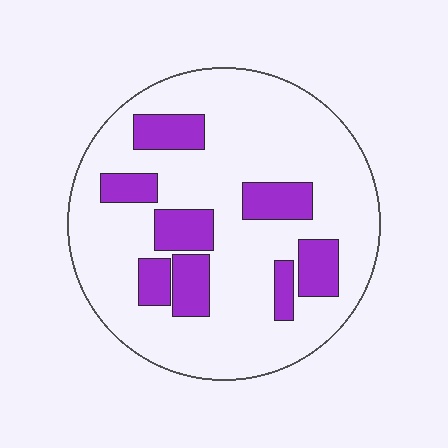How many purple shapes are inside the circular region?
8.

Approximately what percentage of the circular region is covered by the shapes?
Approximately 20%.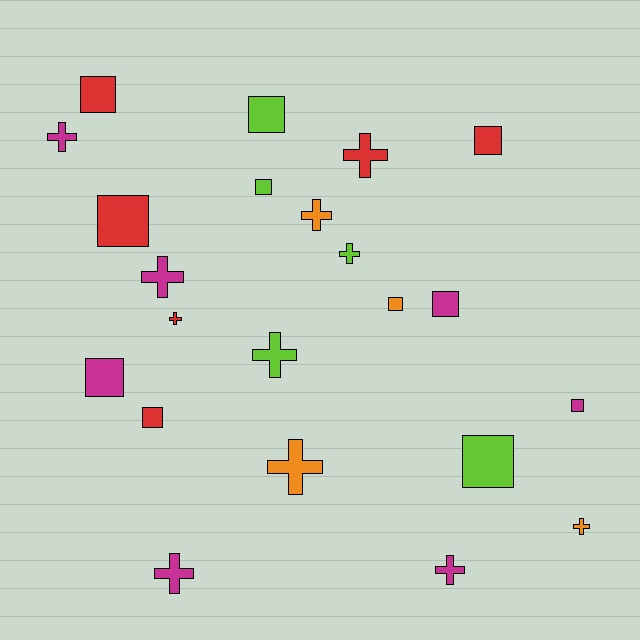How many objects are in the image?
There are 22 objects.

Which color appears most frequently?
Magenta, with 7 objects.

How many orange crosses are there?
There are 3 orange crosses.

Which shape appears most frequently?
Cross, with 11 objects.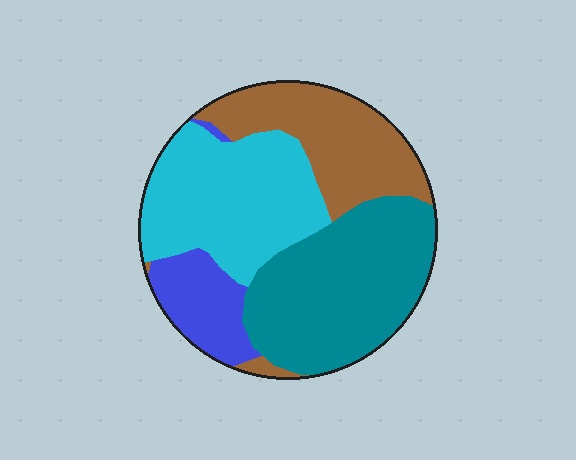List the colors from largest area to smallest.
From largest to smallest: teal, cyan, brown, blue.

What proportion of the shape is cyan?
Cyan takes up about one third (1/3) of the shape.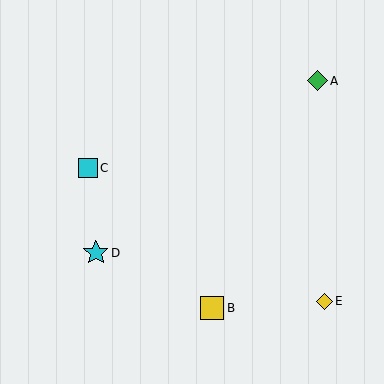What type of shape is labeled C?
Shape C is a cyan square.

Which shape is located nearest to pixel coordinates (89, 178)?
The cyan square (labeled C) at (88, 168) is nearest to that location.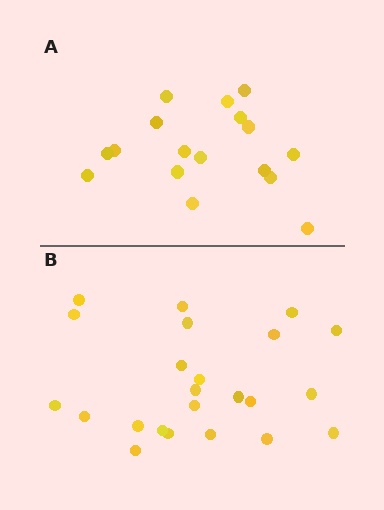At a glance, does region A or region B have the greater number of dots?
Region B (the bottom region) has more dots.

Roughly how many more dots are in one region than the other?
Region B has about 6 more dots than region A.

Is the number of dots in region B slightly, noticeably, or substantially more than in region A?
Region B has noticeably more, but not dramatically so. The ratio is roughly 1.4 to 1.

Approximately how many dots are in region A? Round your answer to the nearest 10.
About 20 dots. (The exact count is 17, which rounds to 20.)